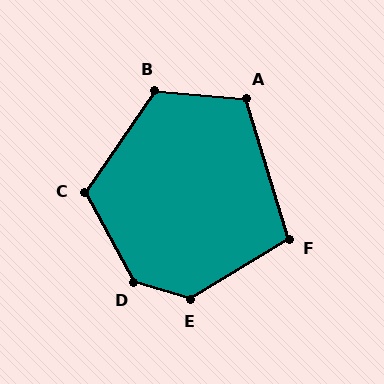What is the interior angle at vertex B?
Approximately 120 degrees (obtuse).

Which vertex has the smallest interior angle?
F, at approximately 105 degrees.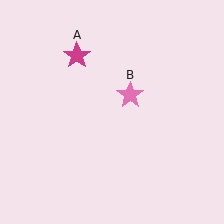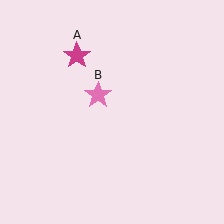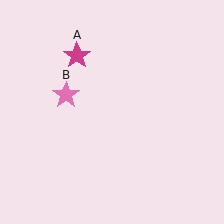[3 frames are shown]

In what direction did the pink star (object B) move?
The pink star (object B) moved left.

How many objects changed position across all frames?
1 object changed position: pink star (object B).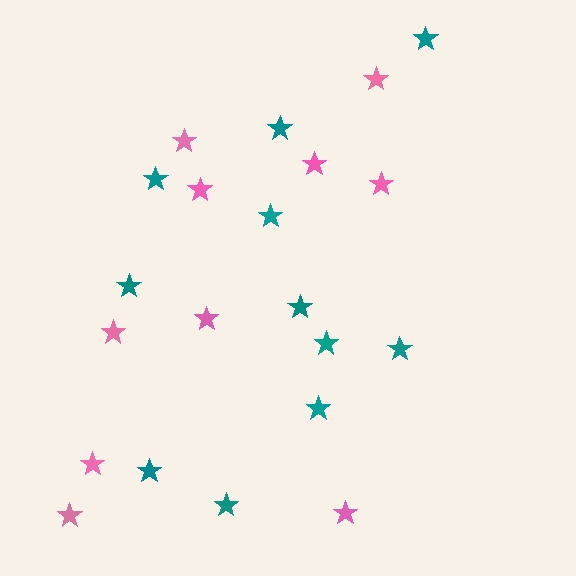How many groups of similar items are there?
There are 2 groups: one group of teal stars (11) and one group of pink stars (10).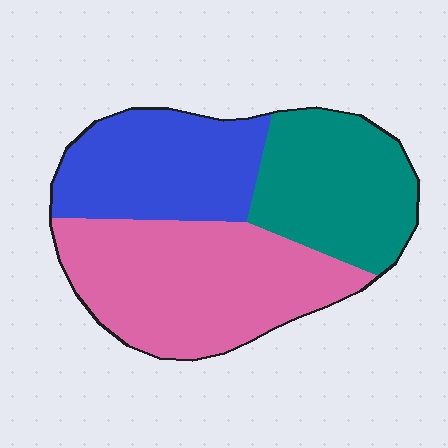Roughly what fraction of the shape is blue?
Blue takes up between a quarter and a half of the shape.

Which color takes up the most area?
Pink, at roughly 45%.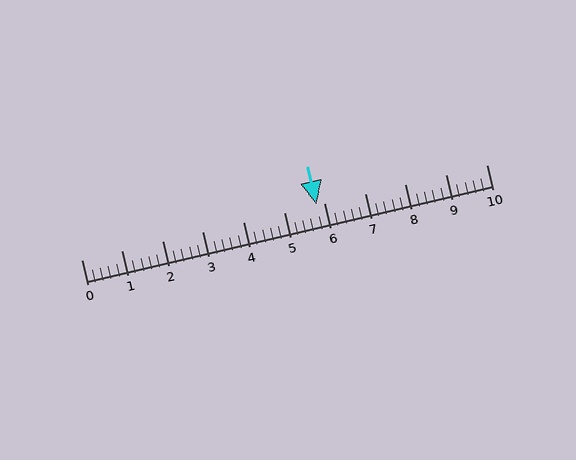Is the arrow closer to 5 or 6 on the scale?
The arrow is closer to 6.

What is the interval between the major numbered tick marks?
The major tick marks are spaced 1 units apart.